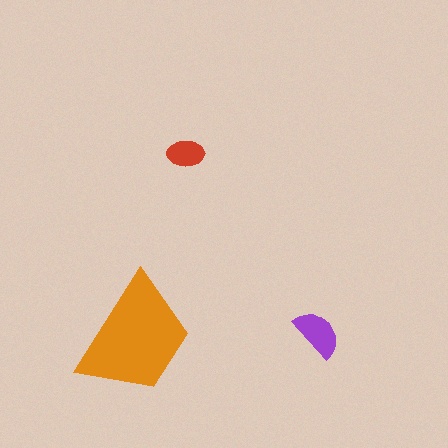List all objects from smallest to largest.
The red ellipse, the purple semicircle, the orange trapezoid.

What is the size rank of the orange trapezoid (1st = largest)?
1st.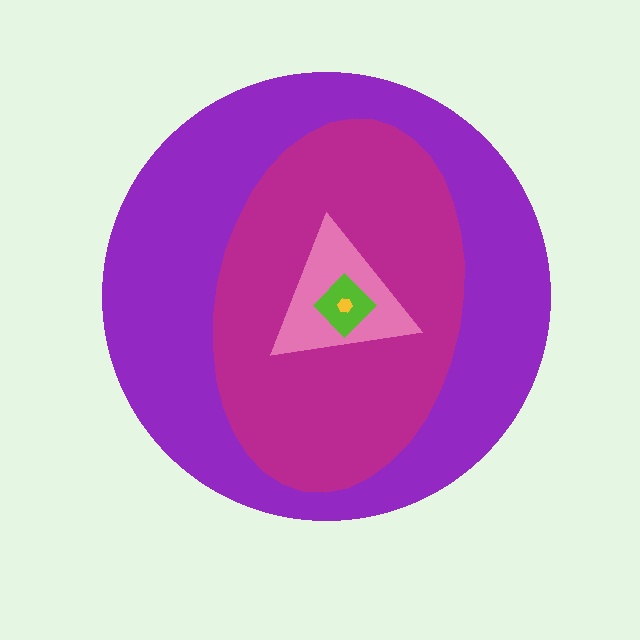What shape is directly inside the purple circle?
The magenta ellipse.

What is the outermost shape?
The purple circle.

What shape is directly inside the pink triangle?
The lime diamond.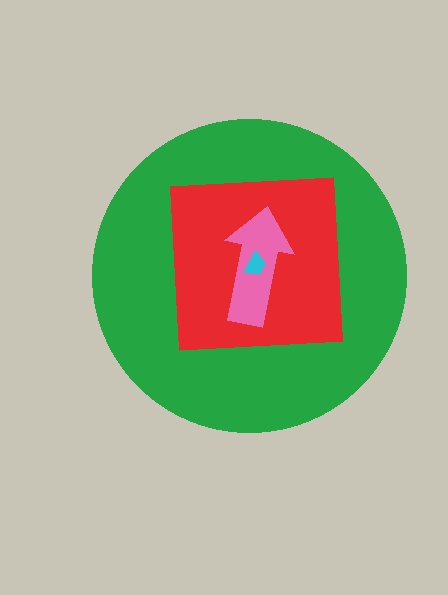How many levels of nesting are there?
4.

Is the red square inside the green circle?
Yes.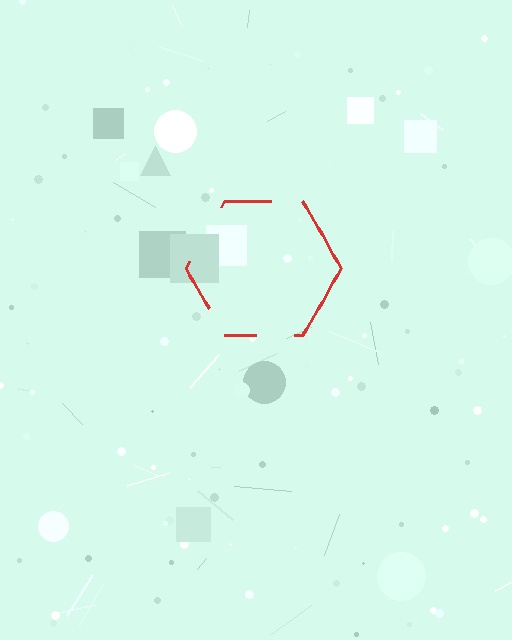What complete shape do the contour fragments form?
The contour fragments form a hexagon.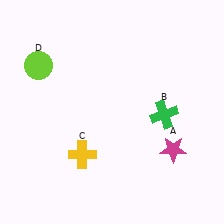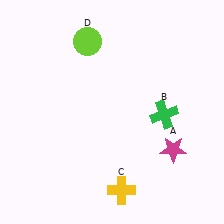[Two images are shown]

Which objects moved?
The objects that moved are: the yellow cross (C), the lime circle (D).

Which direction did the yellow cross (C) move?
The yellow cross (C) moved right.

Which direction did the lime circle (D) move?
The lime circle (D) moved right.